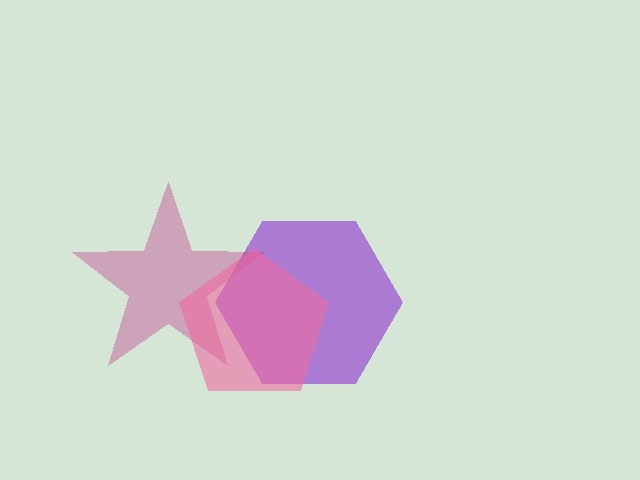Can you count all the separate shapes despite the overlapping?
Yes, there are 3 separate shapes.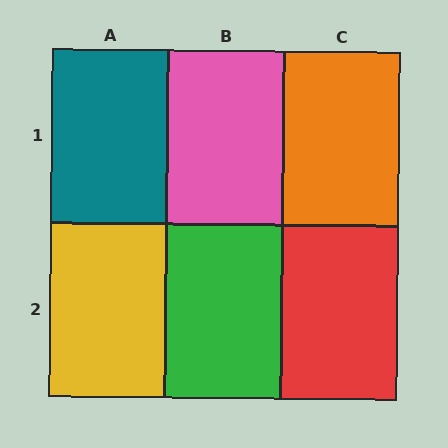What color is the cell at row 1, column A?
Teal.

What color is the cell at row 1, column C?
Orange.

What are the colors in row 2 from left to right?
Yellow, green, red.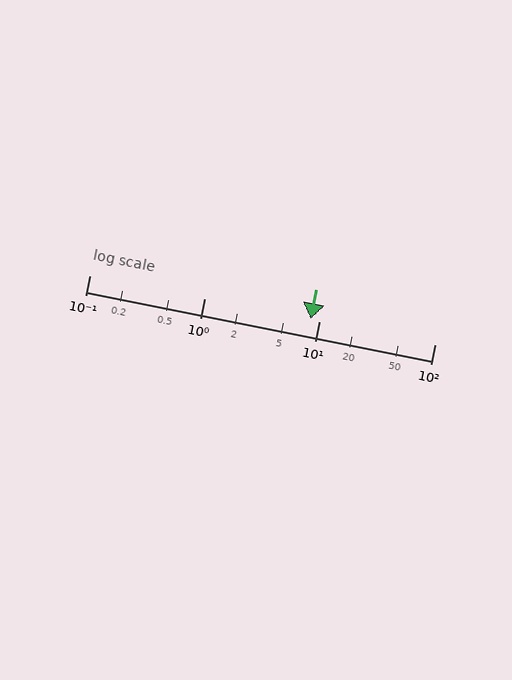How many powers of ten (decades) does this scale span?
The scale spans 3 decades, from 0.1 to 100.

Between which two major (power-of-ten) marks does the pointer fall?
The pointer is between 1 and 10.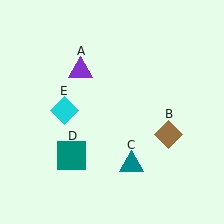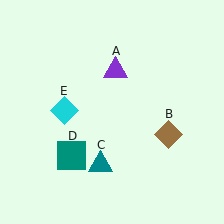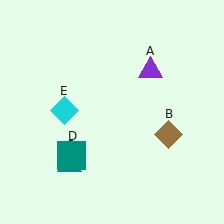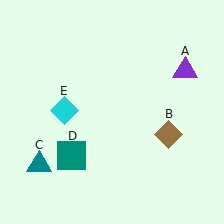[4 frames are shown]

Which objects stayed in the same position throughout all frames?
Brown diamond (object B) and teal square (object D) and cyan diamond (object E) remained stationary.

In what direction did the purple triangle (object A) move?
The purple triangle (object A) moved right.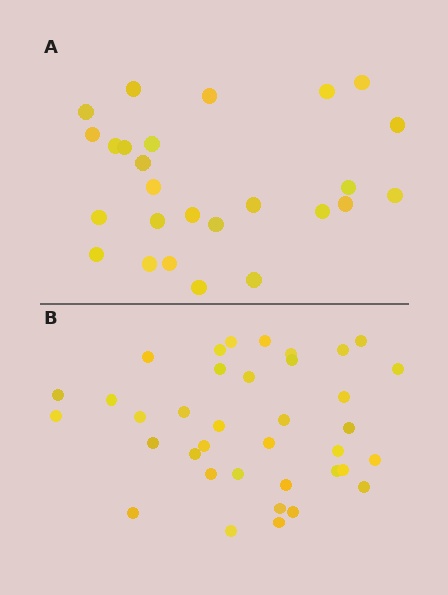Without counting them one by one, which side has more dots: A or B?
Region B (the bottom region) has more dots.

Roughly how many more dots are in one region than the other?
Region B has roughly 12 or so more dots than region A.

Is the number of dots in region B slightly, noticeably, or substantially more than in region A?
Region B has noticeably more, but not dramatically so. The ratio is roughly 1.4 to 1.